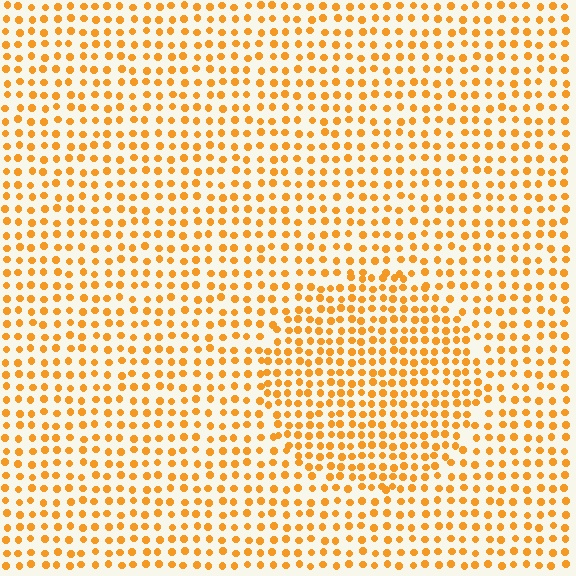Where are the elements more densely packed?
The elements are more densely packed inside the circle boundary.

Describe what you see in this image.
The image contains small orange elements arranged at two different densities. A circle-shaped region is visible where the elements are more densely packed than the surrounding area.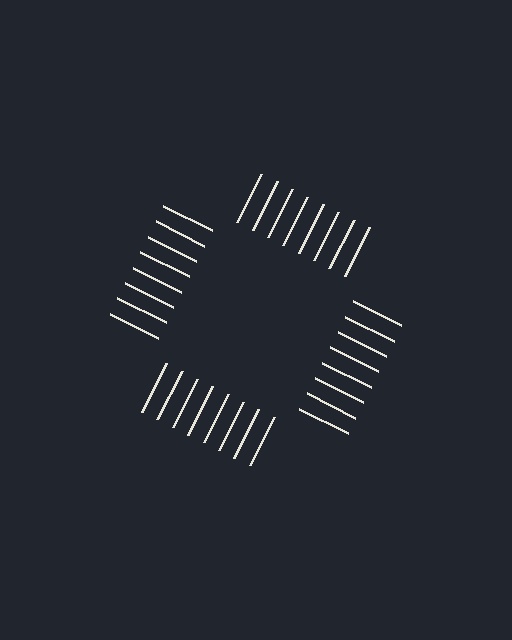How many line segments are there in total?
32 — 8 along each of the 4 edges.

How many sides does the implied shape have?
4 sides — the line-ends trace a square.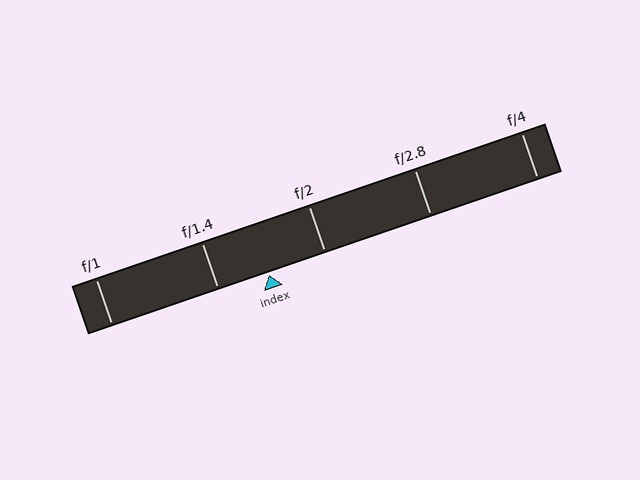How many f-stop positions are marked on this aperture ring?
There are 5 f-stop positions marked.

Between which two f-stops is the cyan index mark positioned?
The index mark is between f/1.4 and f/2.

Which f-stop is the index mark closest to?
The index mark is closest to f/1.4.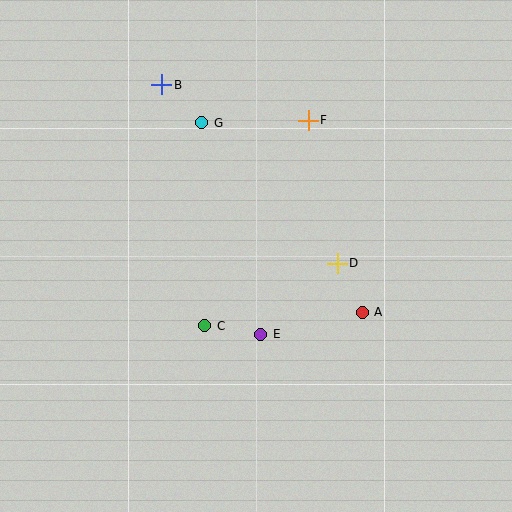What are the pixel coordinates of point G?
Point G is at (202, 123).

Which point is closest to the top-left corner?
Point B is closest to the top-left corner.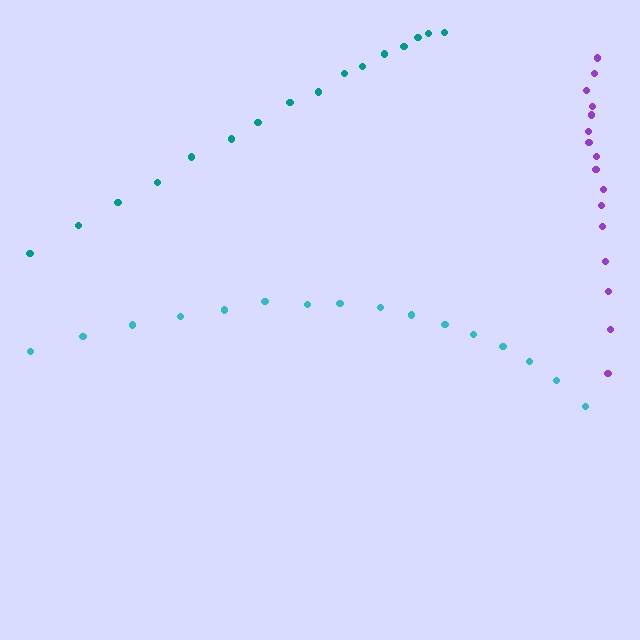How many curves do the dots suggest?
There are 3 distinct paths.